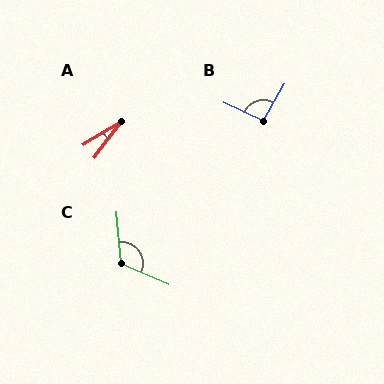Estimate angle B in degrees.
Approximately 94 degrees.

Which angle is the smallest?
A, at approximately 22 degrees.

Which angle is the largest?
C, at approximately 119 degrees.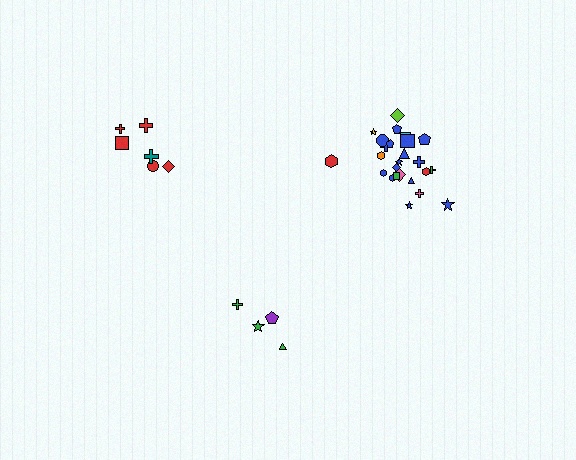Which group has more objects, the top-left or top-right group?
The top-right group.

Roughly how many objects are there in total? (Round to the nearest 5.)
Roughly 35 objects in total.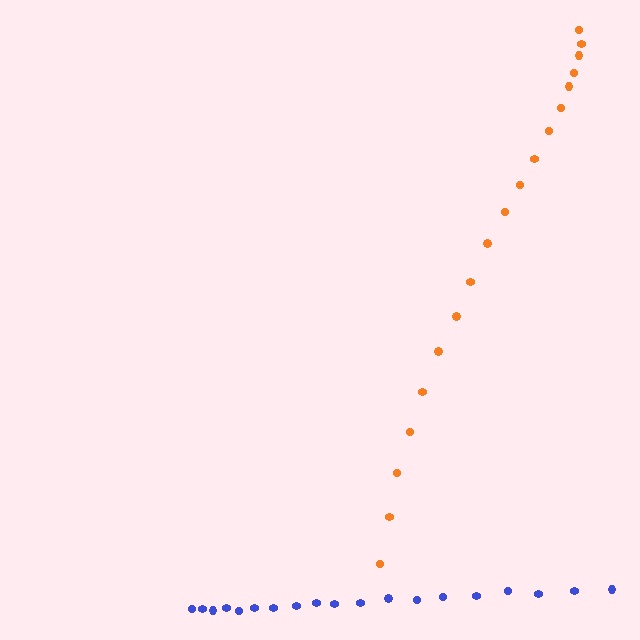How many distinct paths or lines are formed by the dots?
There are 2 distinct paths.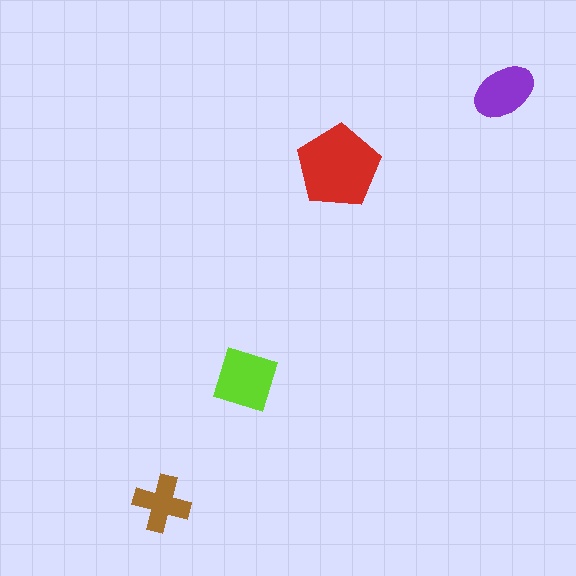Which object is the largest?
The red pentagon.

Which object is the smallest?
The brown cross.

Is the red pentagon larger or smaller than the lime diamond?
Larger.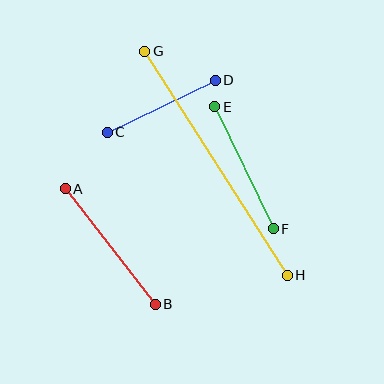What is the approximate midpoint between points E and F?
The midpoint is at approximately (244, 168) pixels.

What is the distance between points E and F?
The distance is approximately 136 pixels.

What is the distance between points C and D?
The distance is approximately 120 pixels.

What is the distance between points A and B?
The distance is approximately 146 pixels.